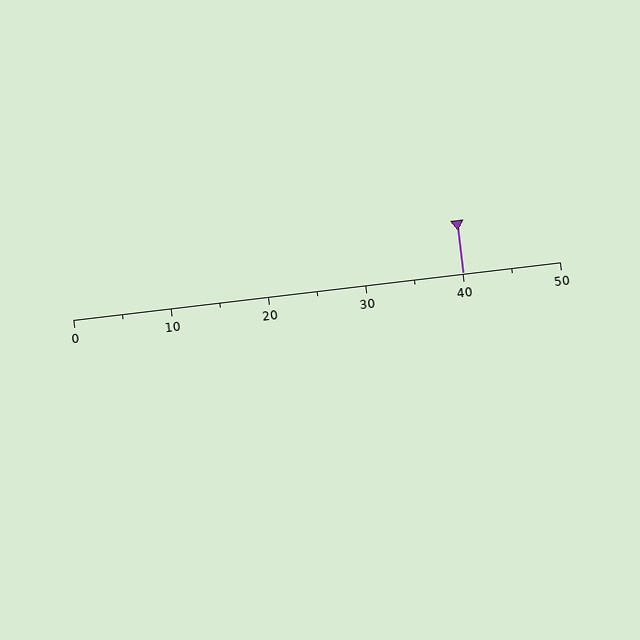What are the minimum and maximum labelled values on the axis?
The axis runs from 0 to 50.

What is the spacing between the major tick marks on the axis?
The major ticks are spaced 10 apart.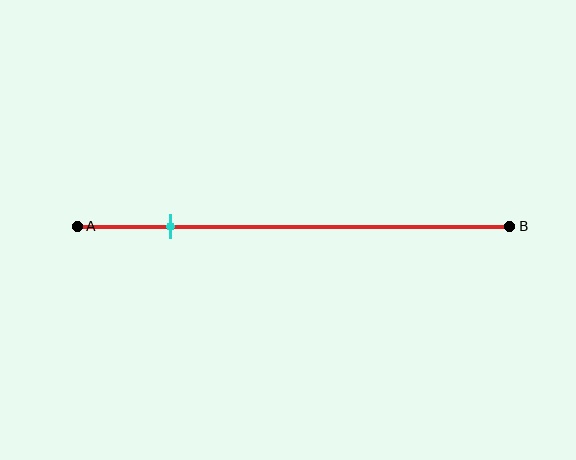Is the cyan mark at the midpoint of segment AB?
No, the mark is at about 20% from A, not at the 50% midpoint.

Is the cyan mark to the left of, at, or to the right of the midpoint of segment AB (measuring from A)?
The cyan mark is to the left of the midpoint of segment AB.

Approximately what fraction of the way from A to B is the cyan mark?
The cyan mark is approximately 20% of the way from A to B.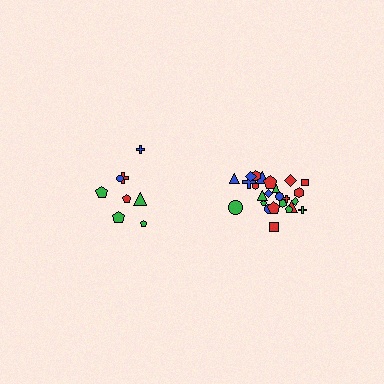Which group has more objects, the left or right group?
The right group.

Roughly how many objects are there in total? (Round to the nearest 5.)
Roughly 35 objects in total.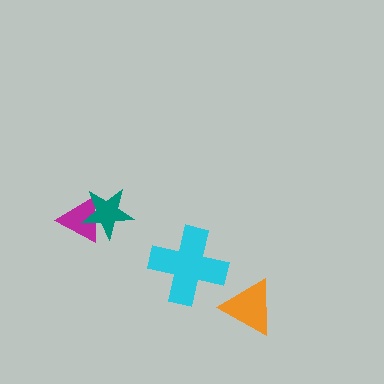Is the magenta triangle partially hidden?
Yes, it is partially covered by another shape.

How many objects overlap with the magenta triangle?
1 object overlaps with the magenta triangle.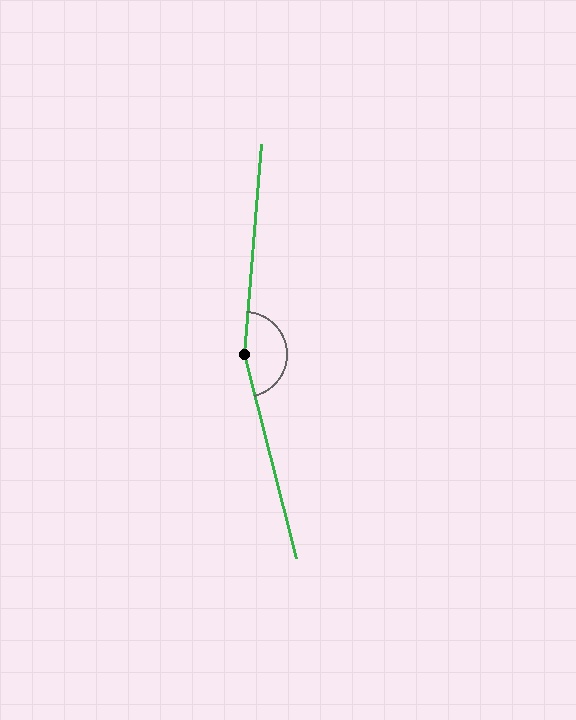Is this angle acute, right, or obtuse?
It is obtuse.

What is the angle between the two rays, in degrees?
Approximately 161 degrees.